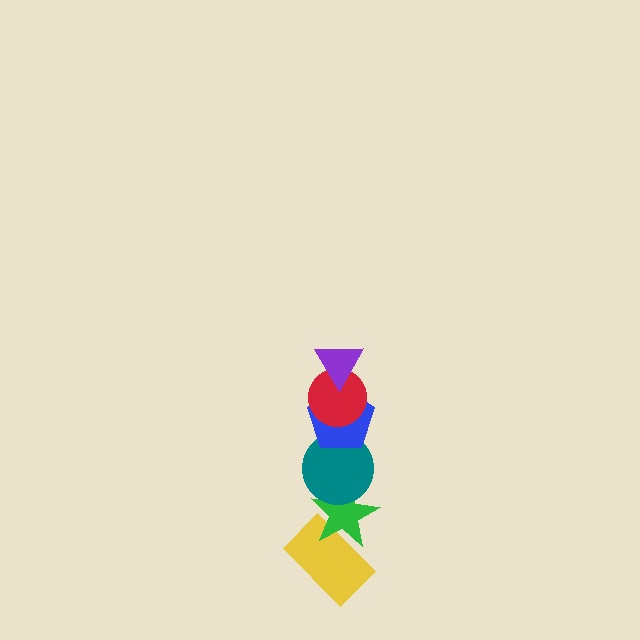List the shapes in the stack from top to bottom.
From top to bottom: the purple triangle, the red circle, the blue pentagon, the teal circle, the green star, the yellow rectangle.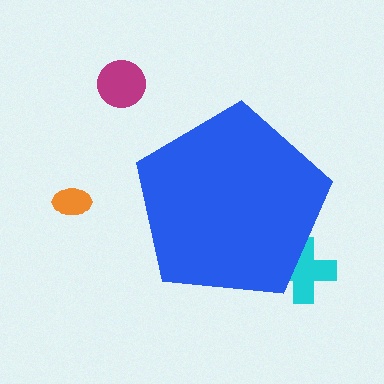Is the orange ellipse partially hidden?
No, the orange ellipse is fully visible.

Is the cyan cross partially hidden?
Yes, the cyan cross is partially hidden behind the blue pentagon.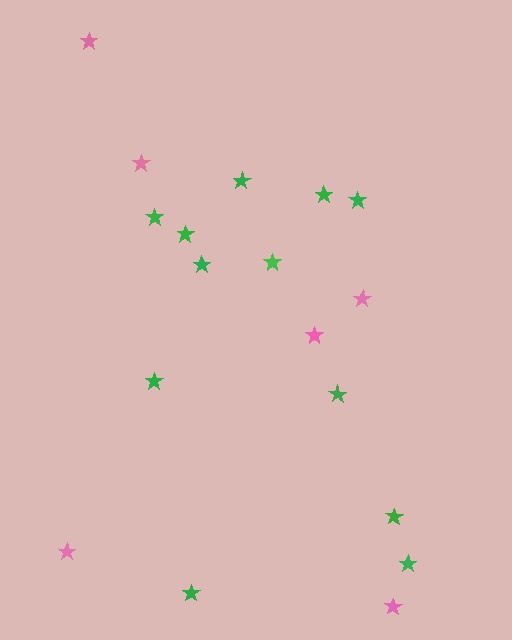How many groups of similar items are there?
There are 2 groups: one group of green stars (12) and one group of pink stars (6).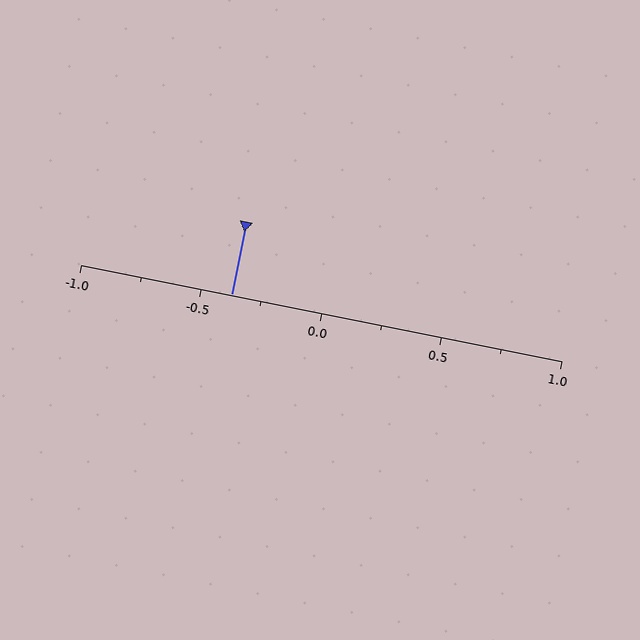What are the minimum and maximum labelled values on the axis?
The axis runs from -1.0 to 1.0.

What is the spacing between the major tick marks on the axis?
The major ticks are spaced 0.5 apart.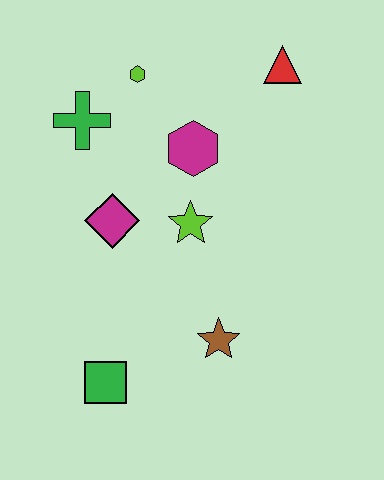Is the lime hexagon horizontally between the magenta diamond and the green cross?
No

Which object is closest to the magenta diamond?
The lime star is closest to the magenta diamond.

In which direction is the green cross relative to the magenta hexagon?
The green cross is to the left of the magenta hexagon.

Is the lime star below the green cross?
Yes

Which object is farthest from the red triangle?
The green square is farthest from the red triangle.